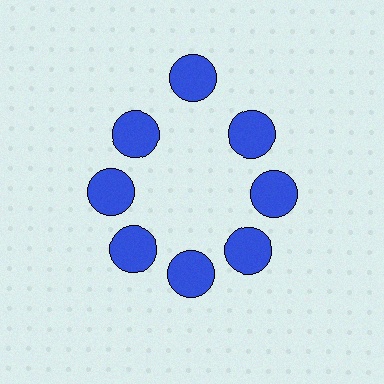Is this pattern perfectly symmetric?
No. The 8 blue circles are arranged in a ring, but one element near the 12 o'clock position is pushed outward from the center, breaking the 8-fold rotational symmetry.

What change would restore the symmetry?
The symmetry would be restored by moving it inward, back onto the ring so that all 8 circles sit at equal angles and equal distance from the center.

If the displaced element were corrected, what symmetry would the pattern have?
It would have 8-fold rotational symmetry — the pattern would map onto itself every 45 degrees.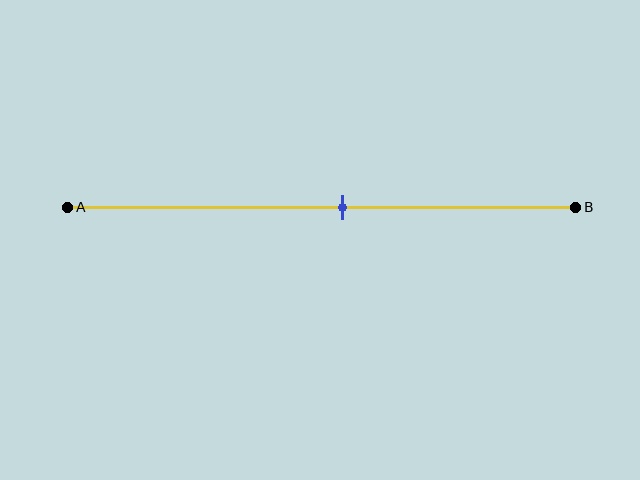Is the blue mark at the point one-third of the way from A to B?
No, the mark is at about 55% from A, not at the 33% one-third point.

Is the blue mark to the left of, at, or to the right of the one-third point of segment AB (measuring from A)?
The blue mark is to the right of the one-third point of segment AB.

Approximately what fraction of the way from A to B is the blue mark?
The blue mark is approximately 55% of the way from A to B.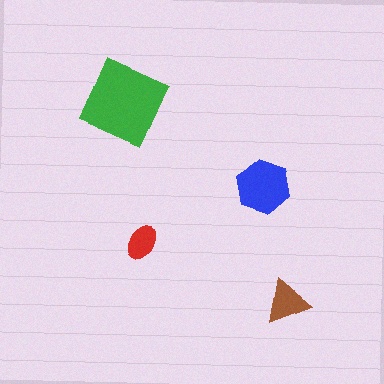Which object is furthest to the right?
The brown triangle is rightmost.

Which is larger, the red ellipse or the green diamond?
The green diamond.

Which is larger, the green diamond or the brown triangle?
The green diamond.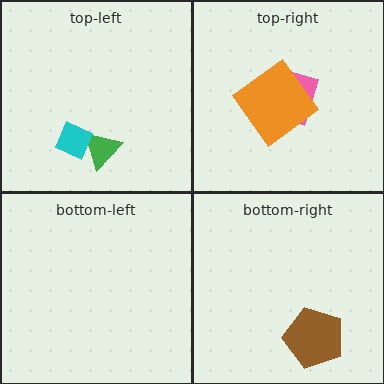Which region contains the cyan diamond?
The top-left region.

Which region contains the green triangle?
The top-left region.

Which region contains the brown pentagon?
The bottom-right region.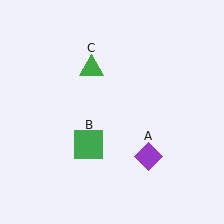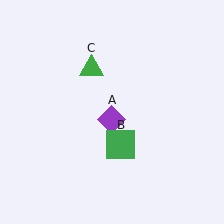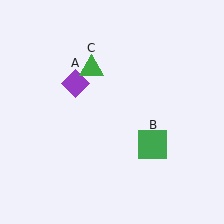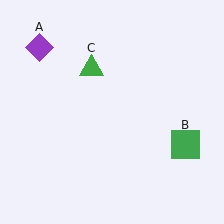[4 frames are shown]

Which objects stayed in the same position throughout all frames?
Green triangle (object C) remained stationary.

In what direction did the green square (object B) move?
The green square (object B) moved right.